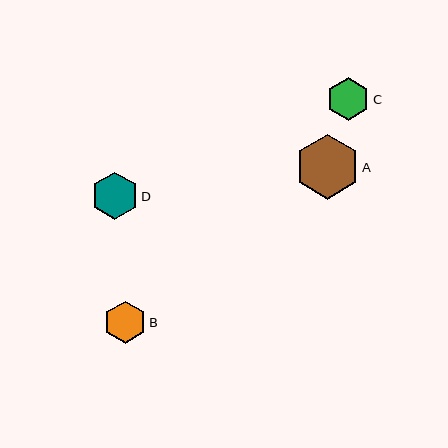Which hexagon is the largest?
Hexagon A is the largest with a size of approximately 65 pixels.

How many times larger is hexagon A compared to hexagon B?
Hexagon A is approximately 1.5 times the size of hexagon B.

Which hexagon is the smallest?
Hexagon B is the smallest with a size of approximately 42 pixels.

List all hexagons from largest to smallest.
From largest to smallest: A, D, C, B.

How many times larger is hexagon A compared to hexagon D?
Hexagon A is approximately 1.4 times the size of hexagon D.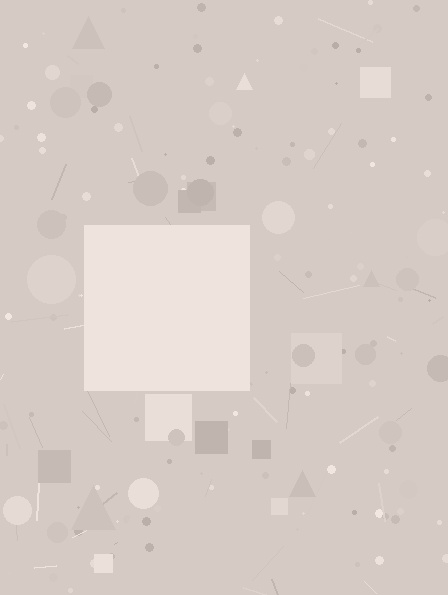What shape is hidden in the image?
A square is hidden in the image.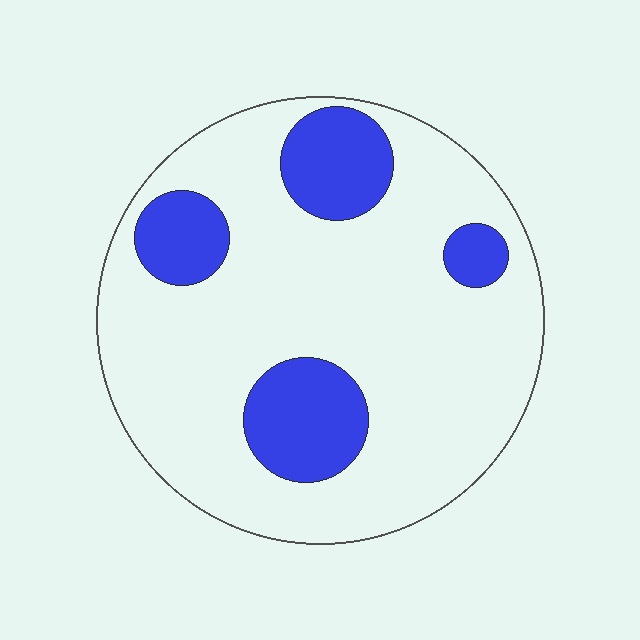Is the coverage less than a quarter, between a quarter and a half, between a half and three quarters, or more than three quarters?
Less than a quarter.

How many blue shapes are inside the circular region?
4.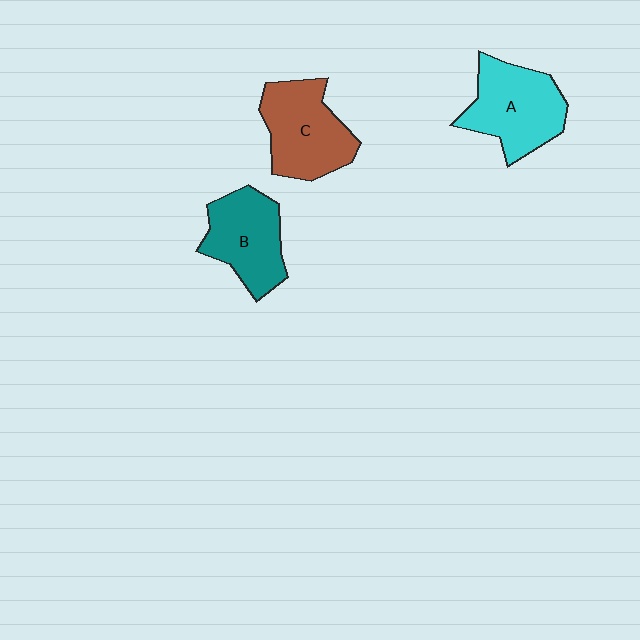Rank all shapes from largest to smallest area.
From largest to smallest: A (cyan), C (brown), B (teal).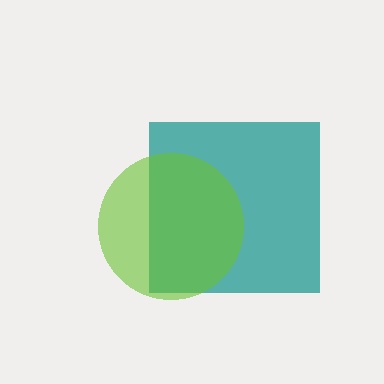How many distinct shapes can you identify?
There are 2 distinct shapes: a teal square, a lime circle.